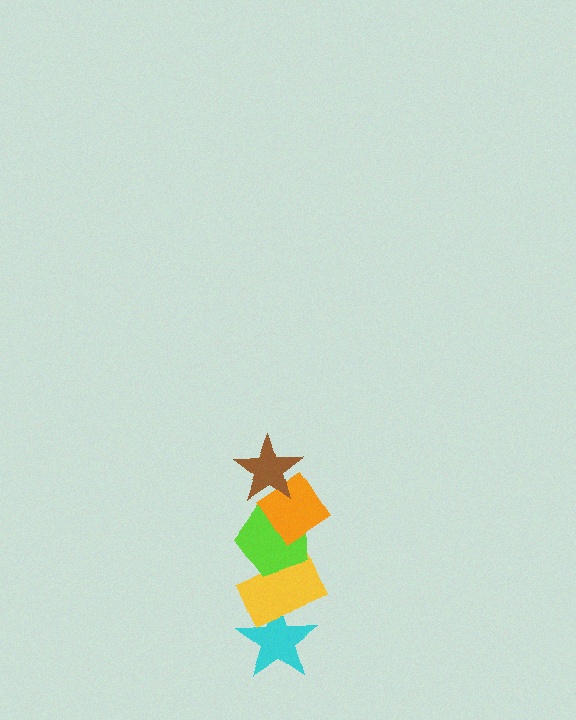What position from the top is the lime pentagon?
The lime pentagon is 3rd from the top.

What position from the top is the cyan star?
The cyan star is 5th from the top.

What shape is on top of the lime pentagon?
The orange diamond is on top of the lime pentagon.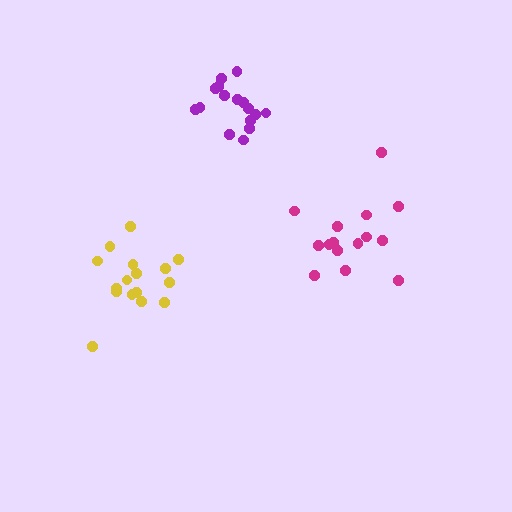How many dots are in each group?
Group 1: 16 dots, Group 2: 16 dots, Group 3: 15 dots (47 total).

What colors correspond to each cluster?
The clusters are colored: purple, yellow, magenta.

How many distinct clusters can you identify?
There are 3 distinct clusters.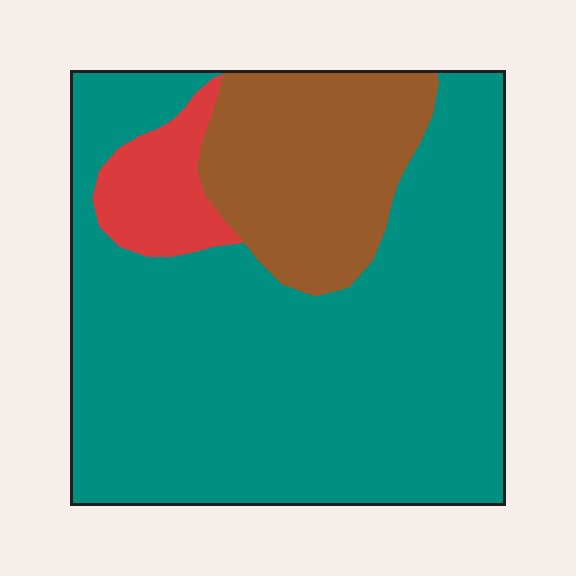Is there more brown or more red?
Brown.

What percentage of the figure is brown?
Brown covers about 20% of the figure.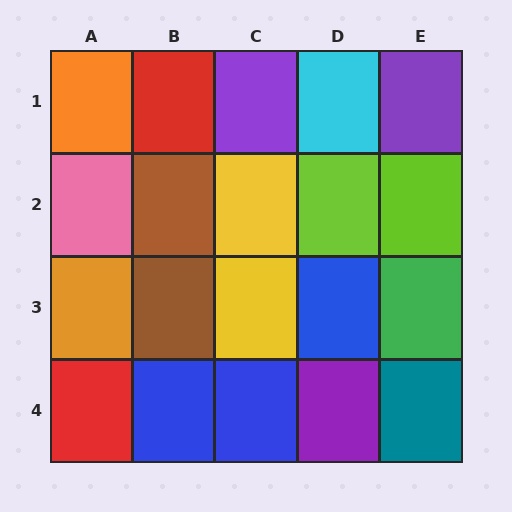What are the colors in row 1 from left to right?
Orange, red, purple, cyan, purple.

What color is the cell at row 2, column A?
Pink.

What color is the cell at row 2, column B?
Brown.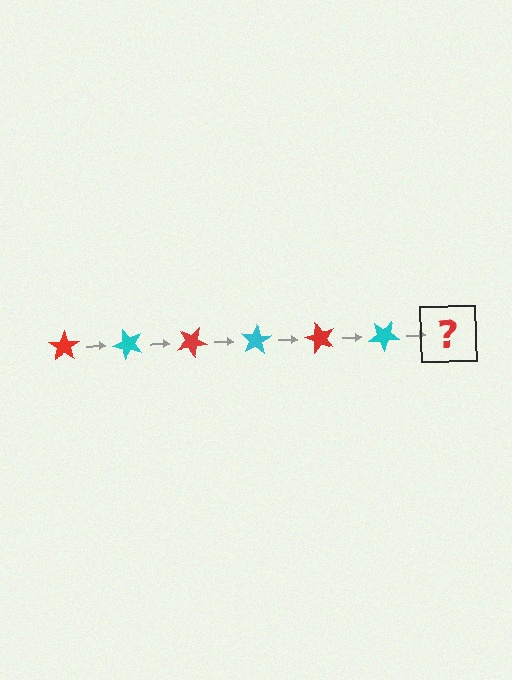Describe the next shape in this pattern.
It should be a red star, rotated 300 degrees from the start.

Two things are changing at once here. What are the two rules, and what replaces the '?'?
The two rules are that it rotates 50 degrees each step and the color cycles through red and cyan. The '?' should be a red star, rotated 300 degrees from the start.